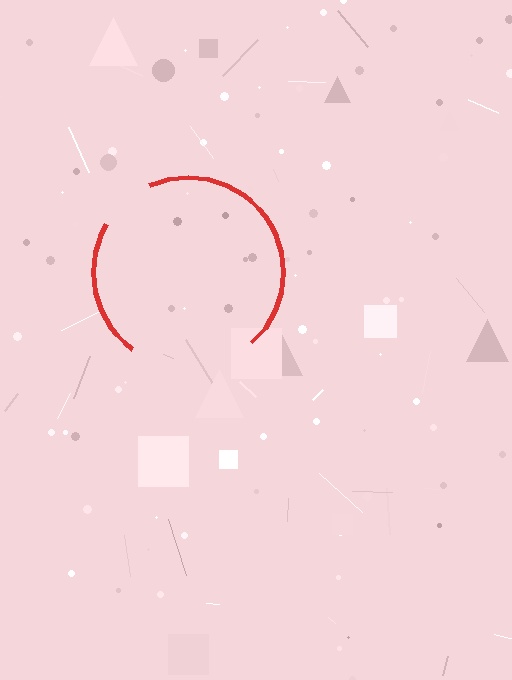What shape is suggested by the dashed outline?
The dashed outline suggests a circle.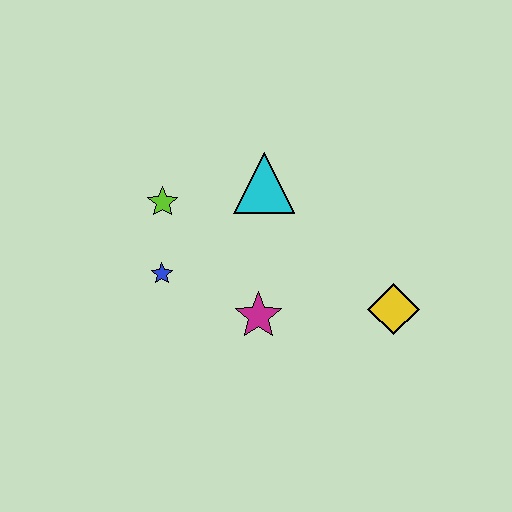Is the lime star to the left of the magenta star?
Yes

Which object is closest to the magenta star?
The blue star is closest to the magenta star.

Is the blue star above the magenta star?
Yes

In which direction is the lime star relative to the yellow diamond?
The lime star is to the left of the yellow diamond.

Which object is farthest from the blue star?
The yellow diamond is farthest from the blue star.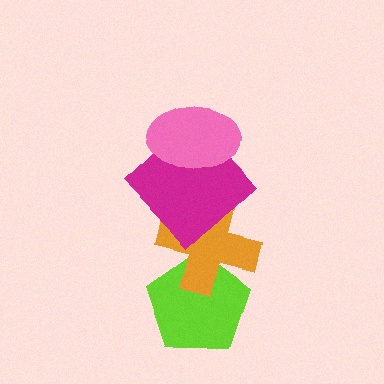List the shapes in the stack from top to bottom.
From top to bottom: the pink ellipse, the magenta diamond, the orange cross, the lime pentagon.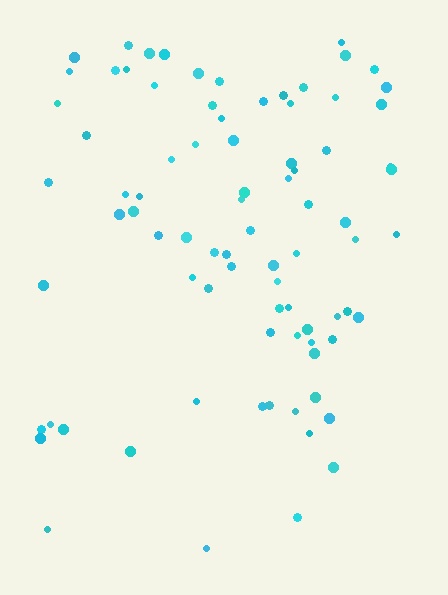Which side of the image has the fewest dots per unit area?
The bottom.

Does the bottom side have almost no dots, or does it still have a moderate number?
Still a moderate number, just noticeably fewer than the top.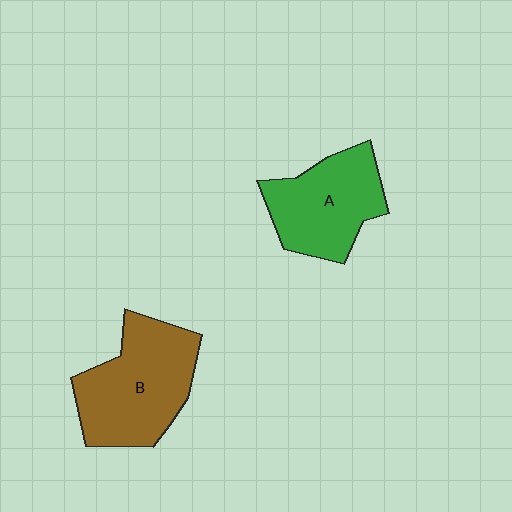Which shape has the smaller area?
Shape A (green).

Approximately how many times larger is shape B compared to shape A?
Approximately 1.2 times.